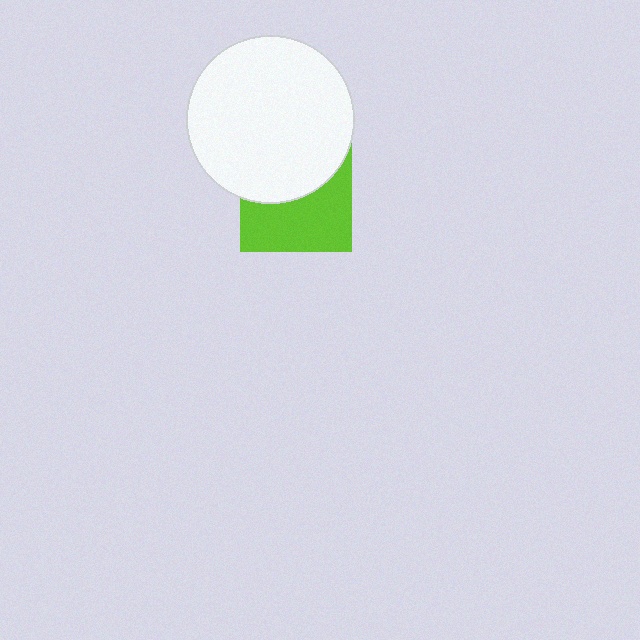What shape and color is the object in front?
The object in front is a white circle.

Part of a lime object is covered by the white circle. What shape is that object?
It is a square.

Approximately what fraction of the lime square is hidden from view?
Roughly 46% of the lime square is hidden behind the white circle.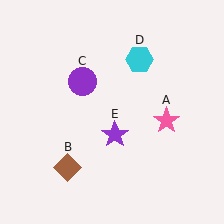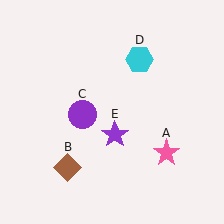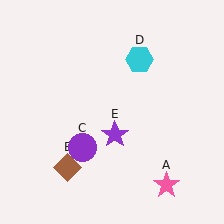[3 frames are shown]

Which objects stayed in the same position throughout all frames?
Brown diamond (object B) and cyan hexagon (object D) and purple star (object E) remained stationary.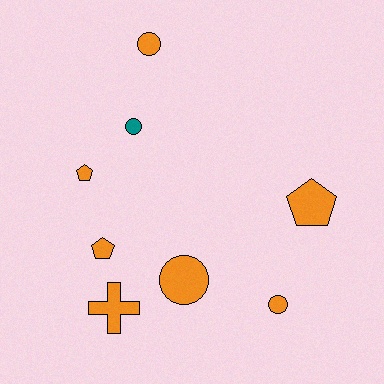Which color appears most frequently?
Orange, with 7 objects.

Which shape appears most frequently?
Circle, with 4 objects.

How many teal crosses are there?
There are no teal crosses.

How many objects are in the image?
There are 8 objects.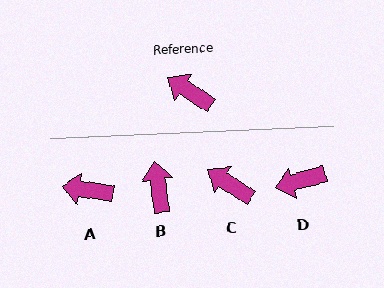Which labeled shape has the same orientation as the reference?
C.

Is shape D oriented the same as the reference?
No, it is off by about 49 degrees.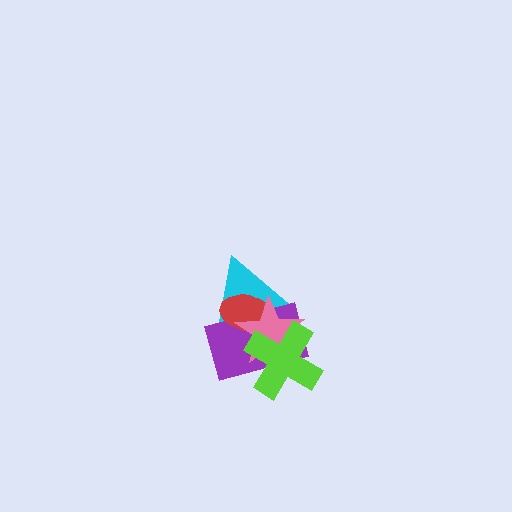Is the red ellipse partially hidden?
Yes, it is partially covered by another shape.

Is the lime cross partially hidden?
No, no other shape covers it.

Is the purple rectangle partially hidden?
Yes, it is partially covered by another shape.